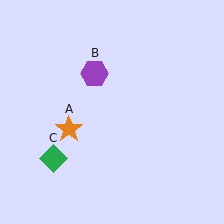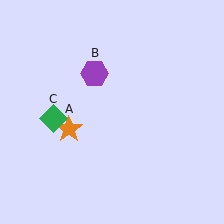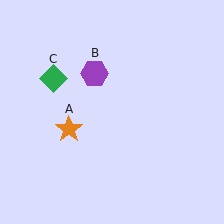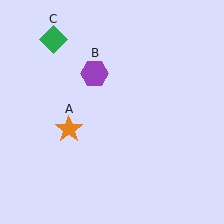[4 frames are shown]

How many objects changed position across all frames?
1 object changed position: green diamond (object C).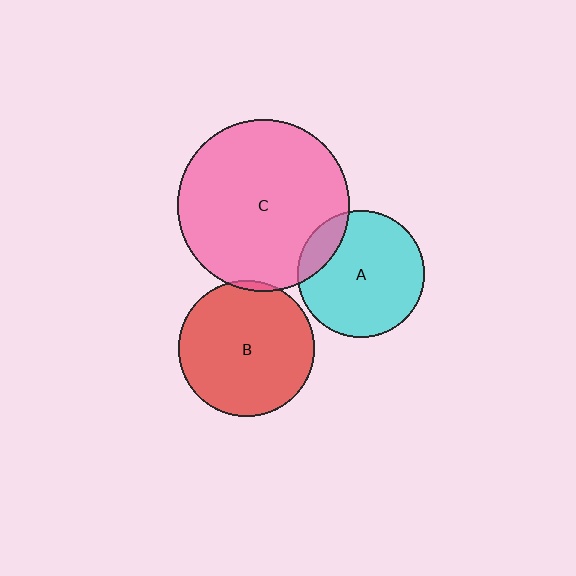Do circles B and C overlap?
Yes.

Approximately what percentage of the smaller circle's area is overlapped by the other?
Approximately 5%.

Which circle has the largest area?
Circle C (pink).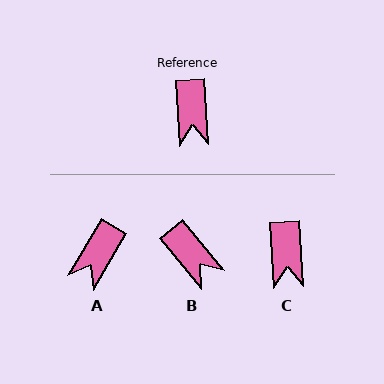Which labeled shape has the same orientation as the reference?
C.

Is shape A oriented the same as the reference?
No, it is off by about 34 degrees.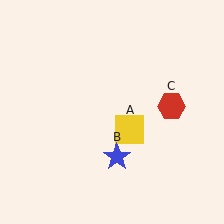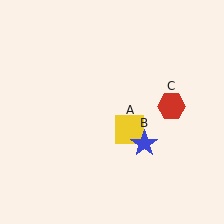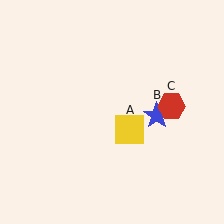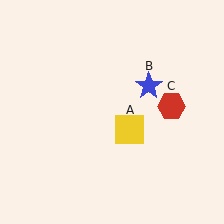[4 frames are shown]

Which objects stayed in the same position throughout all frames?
Yellow square (object A) and red hexagon (object C) remained stationary.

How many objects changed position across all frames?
1 object changed position: blue star (object B).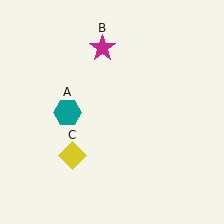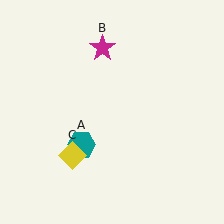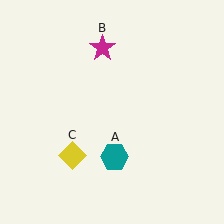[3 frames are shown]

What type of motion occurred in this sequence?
The teal hexagon (object A) rotated counterclockwise around the center of the scene.